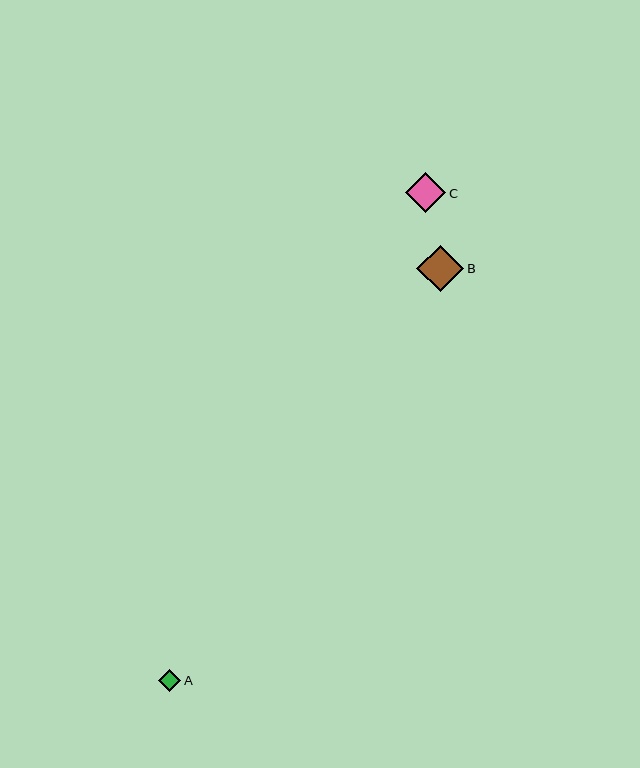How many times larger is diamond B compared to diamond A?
Diamond B is approximately 2.1 times the size of diamond A.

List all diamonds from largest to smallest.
From largest to smallest: B, C, A.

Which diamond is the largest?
Diamond B is the largest with a size of approximately 47 pixels.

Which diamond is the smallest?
Diamond A is the smallest with a size of approximately 22 pixels.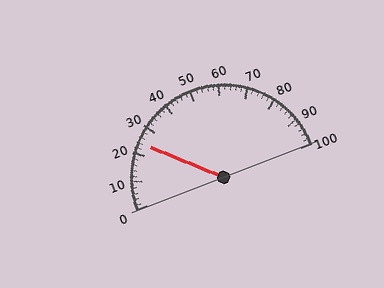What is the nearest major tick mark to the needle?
The nearest major tick mark is 20.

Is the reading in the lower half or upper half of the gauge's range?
The reading is in the lower half of the range (0 to 100).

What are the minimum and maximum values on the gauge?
The gauge ranges from 0 to 100.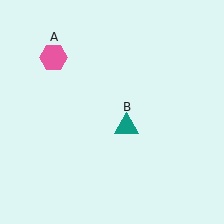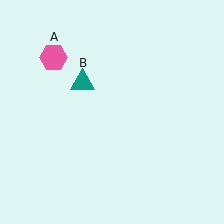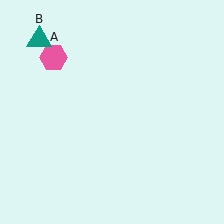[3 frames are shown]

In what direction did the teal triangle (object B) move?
The teal triangle (object B) moved up and to the left.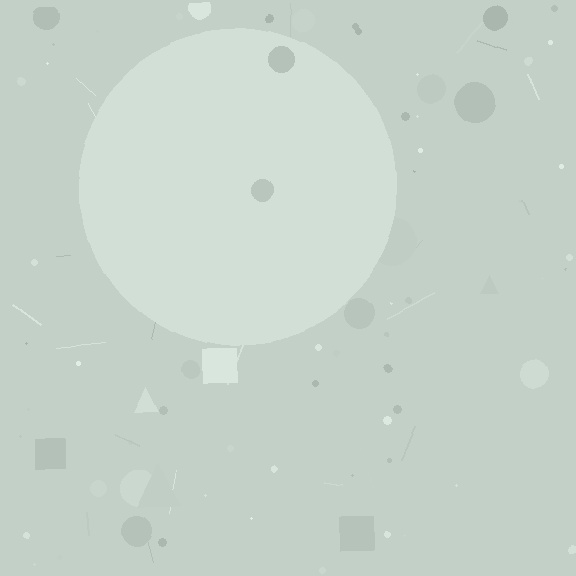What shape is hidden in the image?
A circle is hidden in the image.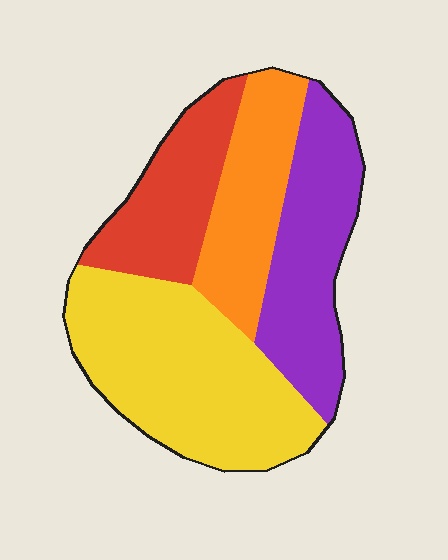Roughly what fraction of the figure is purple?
Purple covers 25% of the figure.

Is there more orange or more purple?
Purple.